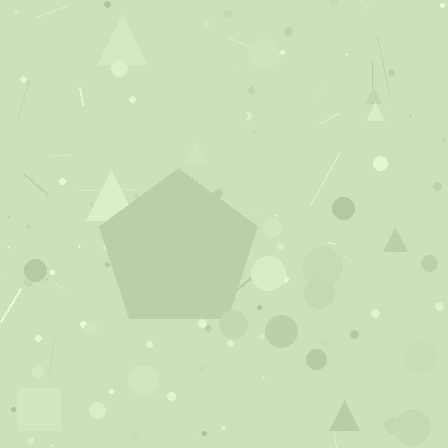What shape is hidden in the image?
A pentagon is hidden in the image.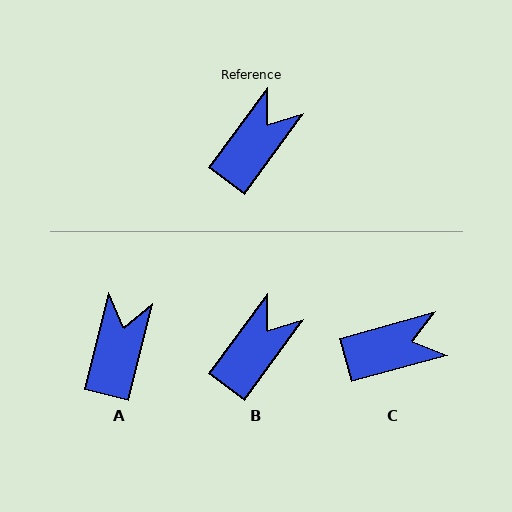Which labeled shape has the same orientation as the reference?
B.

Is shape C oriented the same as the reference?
No, it is off by about 38 degrees.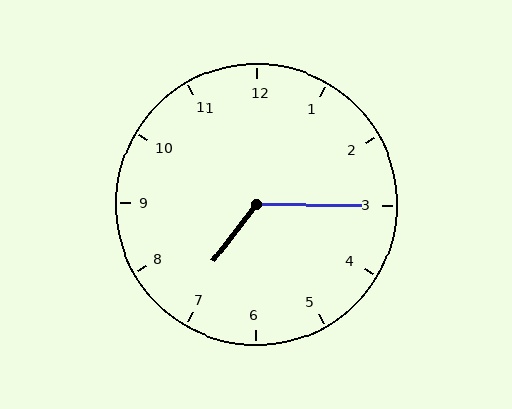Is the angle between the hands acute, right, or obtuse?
It is obtuse.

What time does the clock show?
7:15.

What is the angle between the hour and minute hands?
Approximately 128 degrees.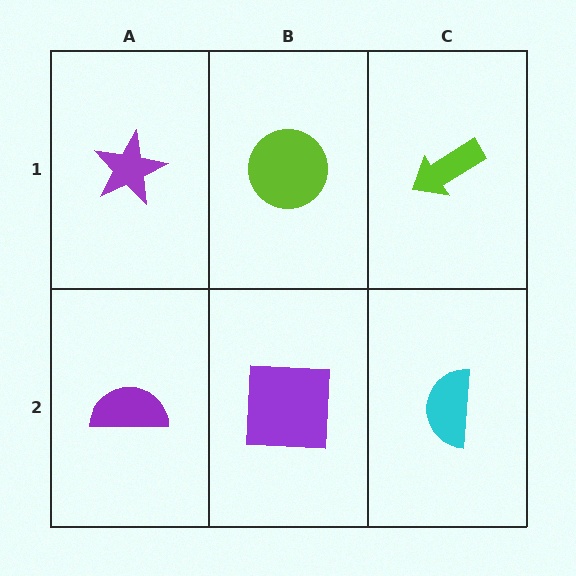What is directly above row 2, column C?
A lime arrow.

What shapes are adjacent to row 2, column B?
A lime circle (row 1, column B), a purple semicircle (row 2, column A), a cyan semicircle (row 2, column C).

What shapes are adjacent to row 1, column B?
A purple square (row 2, column B), a purple star (row 1, column A), a lime arrow (row 1, column C).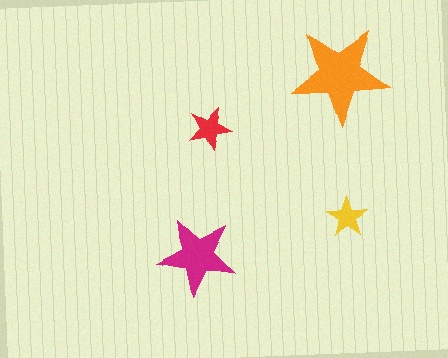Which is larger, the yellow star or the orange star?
The orange one.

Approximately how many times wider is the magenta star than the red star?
About 2 times wider.